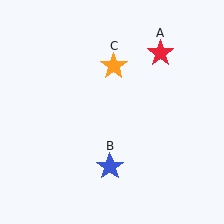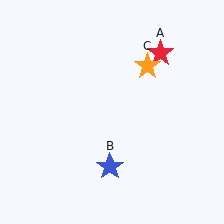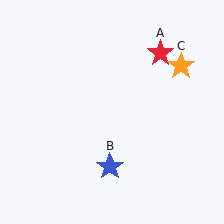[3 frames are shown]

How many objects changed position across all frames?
1 object changed position: orange star (object C).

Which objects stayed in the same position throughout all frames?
Red star (object A) and blue star (object B) remained stationary.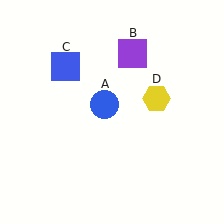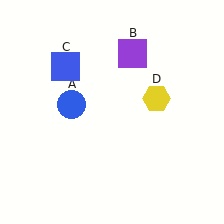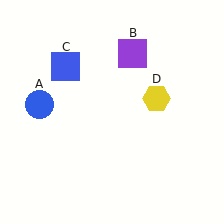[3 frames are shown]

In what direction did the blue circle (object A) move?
The blue circle (object A) moved left.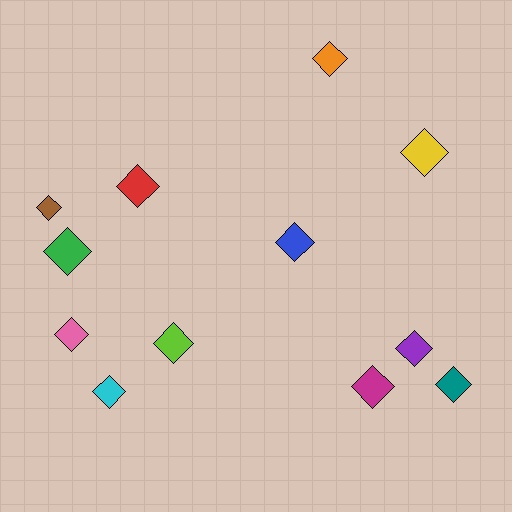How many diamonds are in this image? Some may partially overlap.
There are 12 diamonds.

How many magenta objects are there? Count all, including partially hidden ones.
There is 1 magenta object.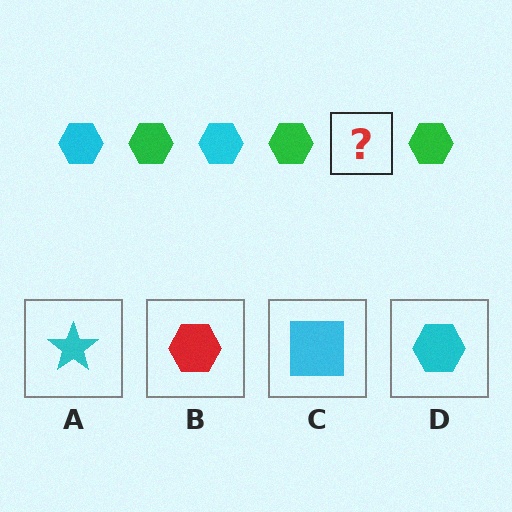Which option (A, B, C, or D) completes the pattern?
D.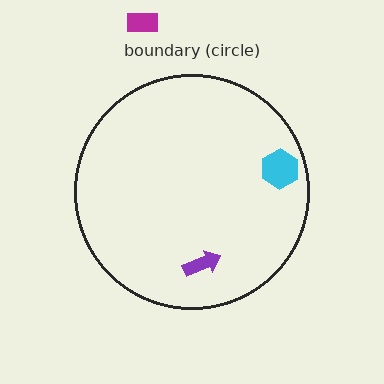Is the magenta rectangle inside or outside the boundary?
Outside.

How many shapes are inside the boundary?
2 inside, 1 outside.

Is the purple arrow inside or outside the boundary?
Inside.